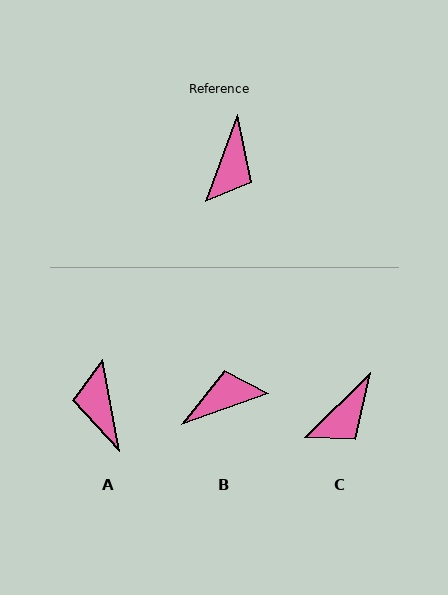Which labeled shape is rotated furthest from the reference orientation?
A, about 149 degrees away.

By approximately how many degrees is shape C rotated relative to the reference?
Approximately 25 degrees clockwise.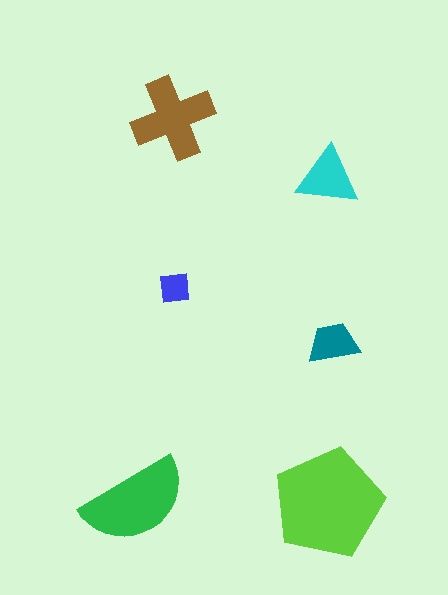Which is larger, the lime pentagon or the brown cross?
The lime pentagon.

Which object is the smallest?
The blue square.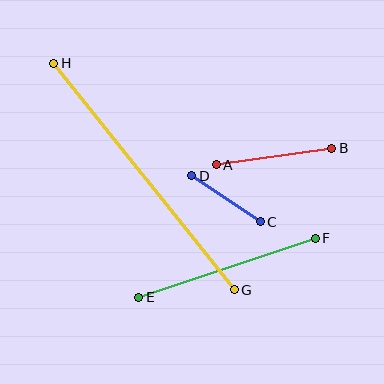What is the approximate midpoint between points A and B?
The midpoint is at approximately (274, 157) pixels.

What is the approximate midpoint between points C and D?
The midpoint is at approximately (226, 199) pixels.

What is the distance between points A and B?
The distance is approximately 117 pixels.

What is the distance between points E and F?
The distance is approximately 186 pixels.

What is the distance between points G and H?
The distance is approximately 289 pixels.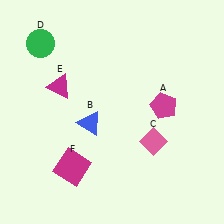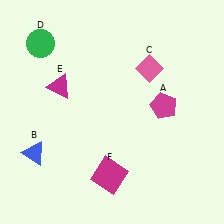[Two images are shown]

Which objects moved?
The objects that moved are: the blue triangle (B), the pink diamond (C), the magenta square (F).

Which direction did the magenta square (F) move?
The magenta square (F) moved right.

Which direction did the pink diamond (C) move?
The pink diamond (C) moved up.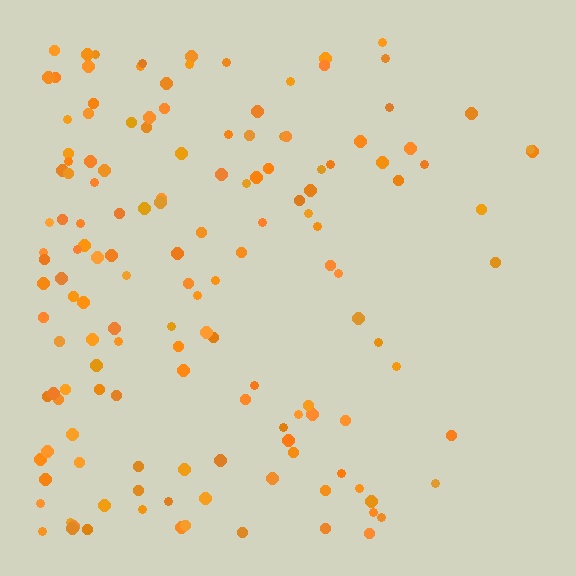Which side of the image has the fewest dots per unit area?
The right.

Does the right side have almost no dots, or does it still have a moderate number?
Still a moderate number, just noticeably fewer than the left.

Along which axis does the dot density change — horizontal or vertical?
Horizontal.